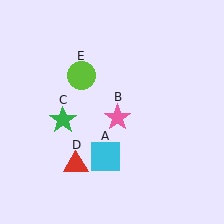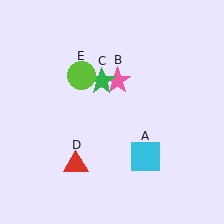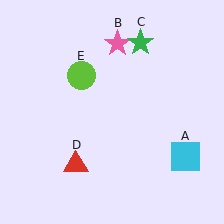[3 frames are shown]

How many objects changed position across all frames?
3 objects changed position: cyan square (object A), pink star (object B), green star (object C).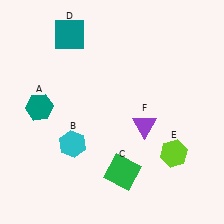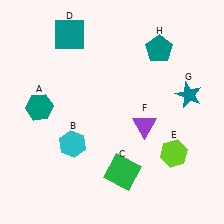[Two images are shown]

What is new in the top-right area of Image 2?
A teal pentagon (H) was added in the top-right area of Image 2.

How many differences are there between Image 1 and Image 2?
There are 2 differences between the two images.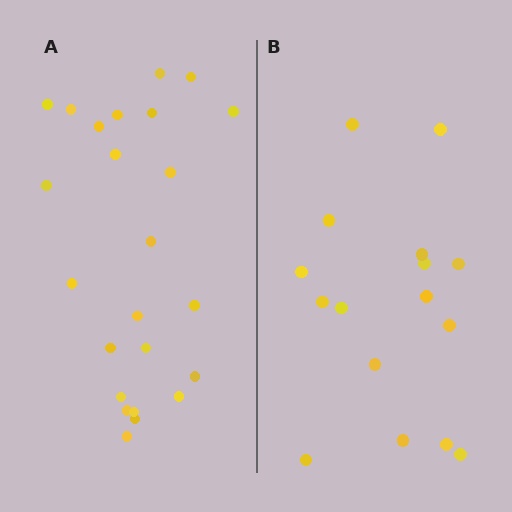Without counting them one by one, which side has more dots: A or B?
Region A (the left region) has more dots.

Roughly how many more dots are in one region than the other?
Region A has roughly 8 or so more dots than region B.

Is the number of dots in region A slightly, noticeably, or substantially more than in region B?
Region A has substantially more. The ratio is roughly 1.5 to 1.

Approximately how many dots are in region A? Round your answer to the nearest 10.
About 20 dots. (The exact count is 24, which rounds to 20.)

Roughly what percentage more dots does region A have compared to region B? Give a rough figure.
About 50% more.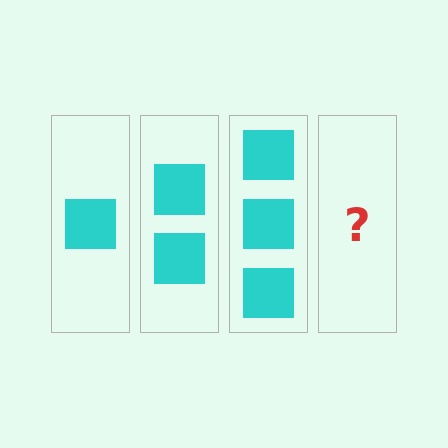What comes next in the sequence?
The next element should be 4 squares.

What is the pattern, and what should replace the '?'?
The pattern is that each step adds one more square. The '?' should be 4 squares.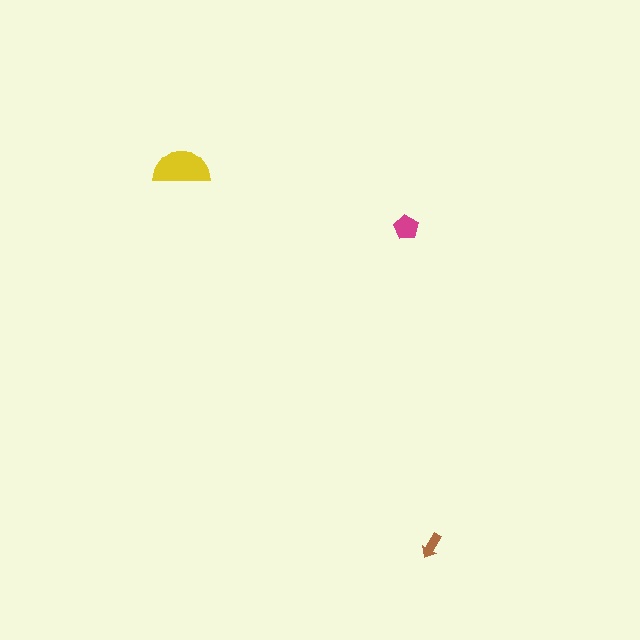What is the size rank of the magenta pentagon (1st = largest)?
2nd.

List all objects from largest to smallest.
The yellow semicircle, the magenta pentagon, the brown arrow.